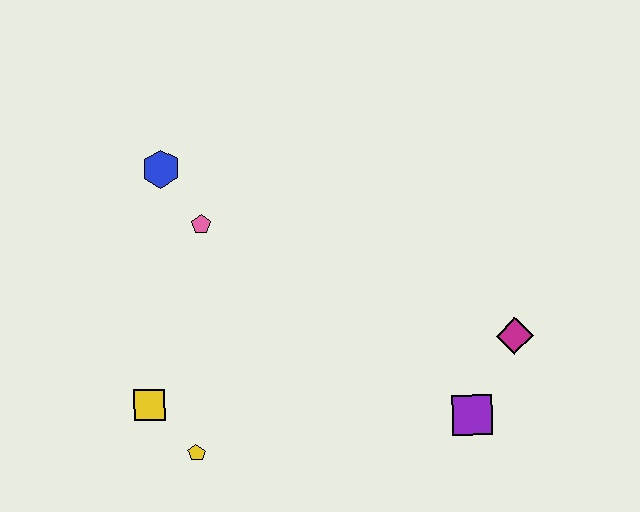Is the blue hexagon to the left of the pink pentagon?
Yes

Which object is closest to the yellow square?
The yellow pentagon is closest to the yellow square.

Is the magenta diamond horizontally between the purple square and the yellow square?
No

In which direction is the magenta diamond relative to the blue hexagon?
The magenta diamond is to the right of the blue hexagon.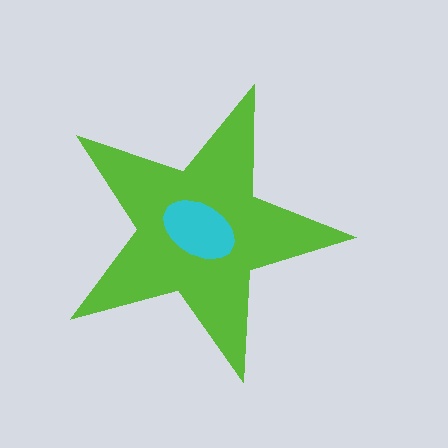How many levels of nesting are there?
2.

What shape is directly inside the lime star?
The cyan ellipse.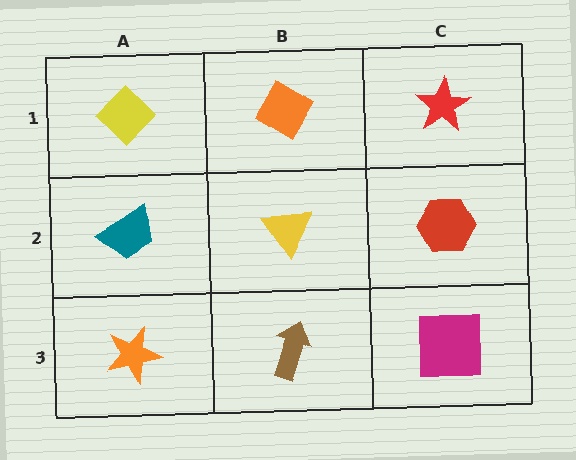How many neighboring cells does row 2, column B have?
4.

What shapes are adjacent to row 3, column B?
A yellow triangle (row 2, column B), an orange star (row 3, column A), a magenta square (row 3, column C).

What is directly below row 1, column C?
A red hexagon.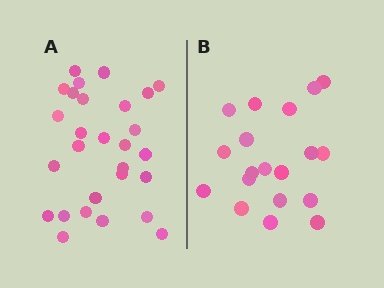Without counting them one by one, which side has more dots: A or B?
Region A (the left region) has more dots.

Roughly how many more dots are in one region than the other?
Region A has roughly 8 or so more dots than region B.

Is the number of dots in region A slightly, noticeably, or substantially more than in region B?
Region A has substantially more. The ratio is roughly 1.5 to 1.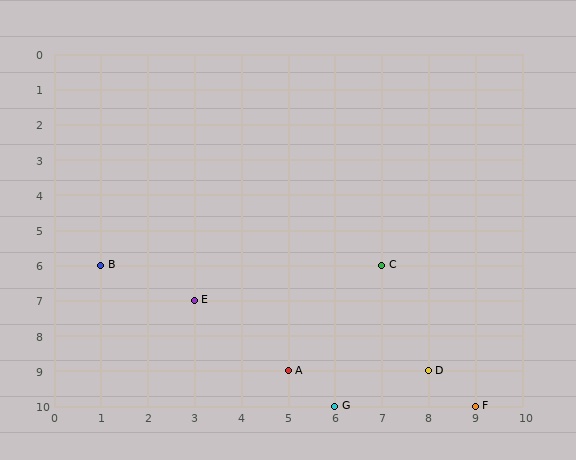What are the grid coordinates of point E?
Point E is at grid coordinates (3, 7).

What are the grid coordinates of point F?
Point F is at grid coordinates (9, 10).